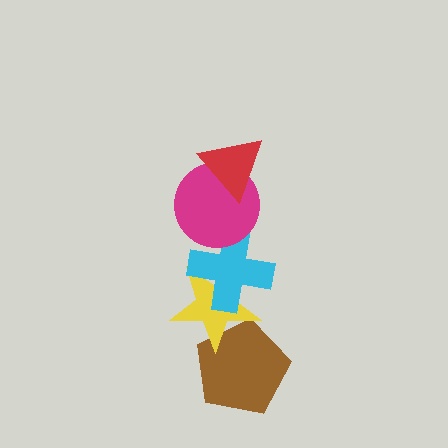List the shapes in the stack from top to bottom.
From top to bottom: the red triangle, the magenta circle, the cyan cross, the yellow star, the brown pentagon.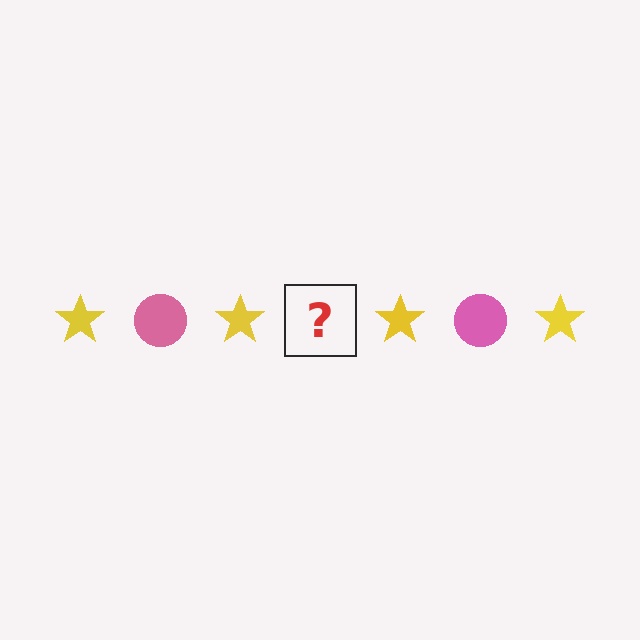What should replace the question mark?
The question mark should be replaced with a pink circle.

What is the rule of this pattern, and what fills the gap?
The rule is that the pattern alternates between yellow star and pink circle. The gap should be filled with a pink circle.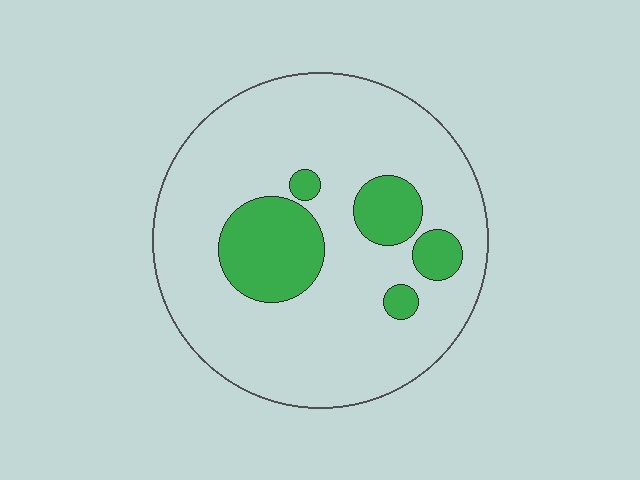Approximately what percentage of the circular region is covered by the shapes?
Approximately 20%.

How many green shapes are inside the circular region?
5.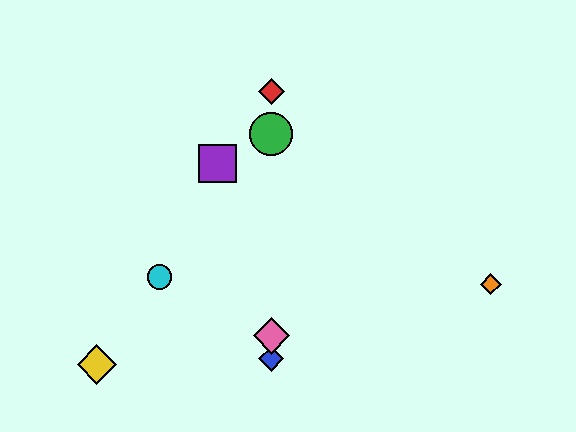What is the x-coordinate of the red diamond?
The red diamond is at x≈271.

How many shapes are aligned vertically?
4 shapes (the red diamond, the blue diamond, the green circle, the pink diamond) are aligned vertically.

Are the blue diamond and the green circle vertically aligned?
Yes, both are at x≈271.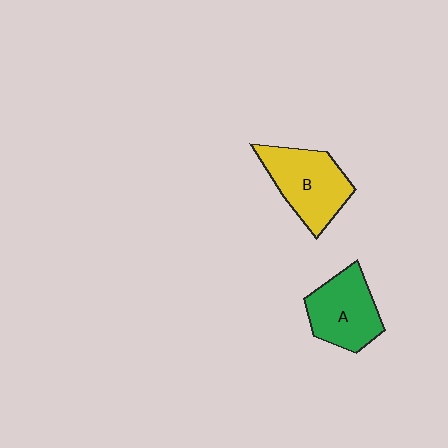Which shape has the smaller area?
Shape A (green).